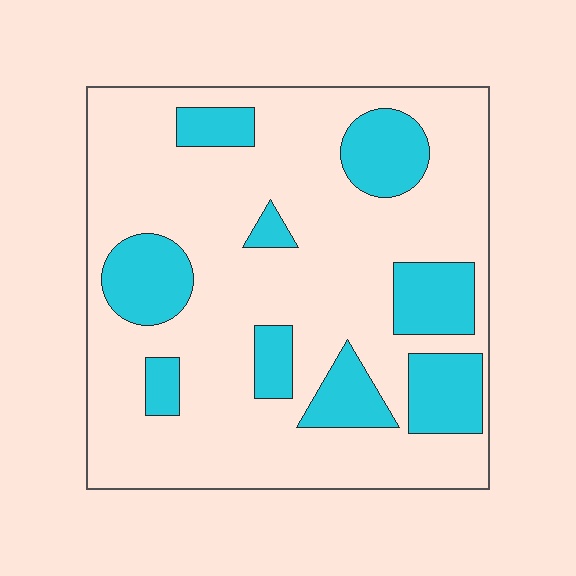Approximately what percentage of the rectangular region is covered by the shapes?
Approximately 25%.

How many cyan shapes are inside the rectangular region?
9.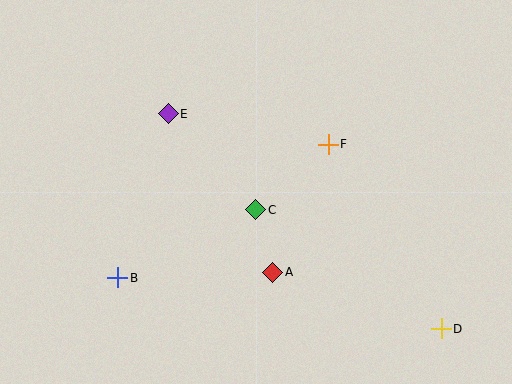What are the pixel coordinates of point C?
Point C is at (256, 210).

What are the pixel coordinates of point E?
Point E is at (168, 114).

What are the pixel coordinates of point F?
Point F is at (328, 144).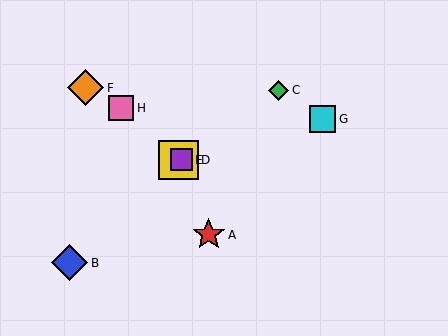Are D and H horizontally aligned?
No, D is at y≈160 and H is at y≈108.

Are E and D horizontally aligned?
Yes, both are at y≈160.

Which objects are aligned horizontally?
Objects D, E are aligned horizontally.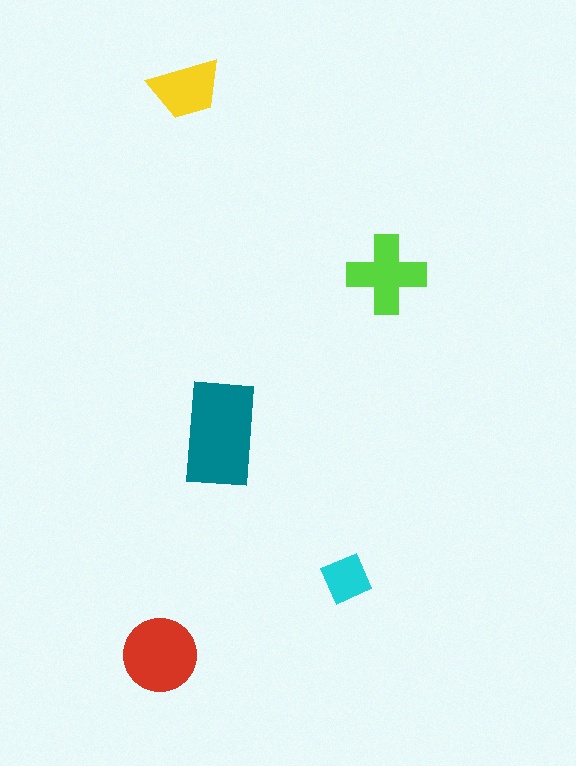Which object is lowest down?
The red circle is bottommost.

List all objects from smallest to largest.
The cyan square, the yellow trapezoid, the lime cross, the red circle, the teal rectangle.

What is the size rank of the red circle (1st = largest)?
2nd.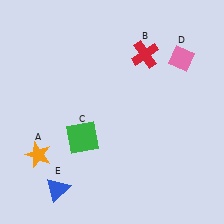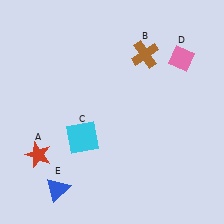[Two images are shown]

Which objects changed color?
A changed from orange to red. B changed from red to brown. C changed from green to cyan.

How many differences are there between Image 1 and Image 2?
There are 3 differences between the two images.